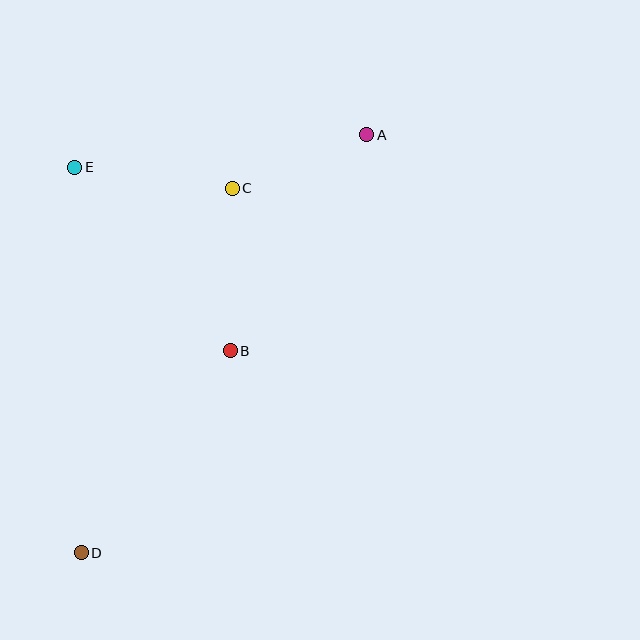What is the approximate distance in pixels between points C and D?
The distance between C and D is approximately 394 pixels.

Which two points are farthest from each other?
Points A and D are farthest from each other.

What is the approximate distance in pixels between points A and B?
The distance between A and B is approximately 256 pixels.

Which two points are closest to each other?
Points A and C are closest to each other.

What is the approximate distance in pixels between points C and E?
The distance between C and E is approximately 159 pixels.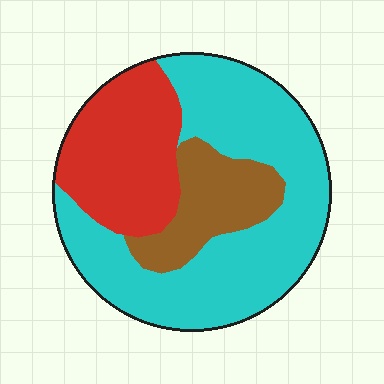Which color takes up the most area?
Cyan, at roughly 55%.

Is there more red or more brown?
Red.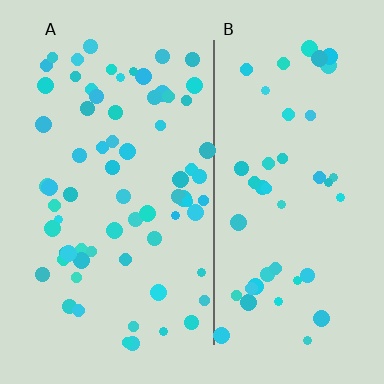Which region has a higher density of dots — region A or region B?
A (the left).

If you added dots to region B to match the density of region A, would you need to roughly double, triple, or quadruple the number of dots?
Approximately double.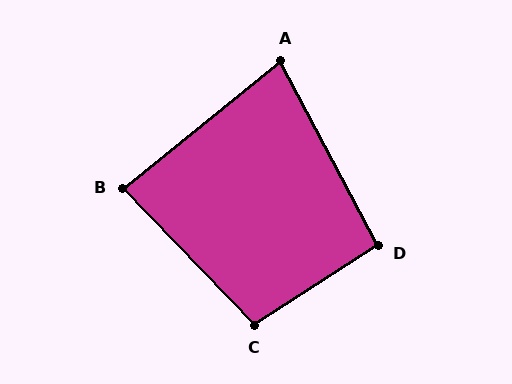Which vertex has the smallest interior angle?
A, at approximately 79 degrees.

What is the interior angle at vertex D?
Approximately 95 degrees (approximately right).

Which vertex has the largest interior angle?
C, at approximately 101 degrees.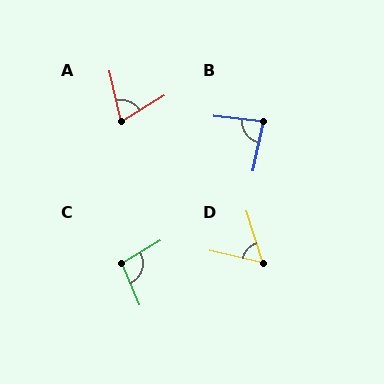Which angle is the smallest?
D, at approximately 59 degrees.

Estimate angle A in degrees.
Approximately 72 degrees.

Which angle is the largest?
C, at approximately 97 degrees.